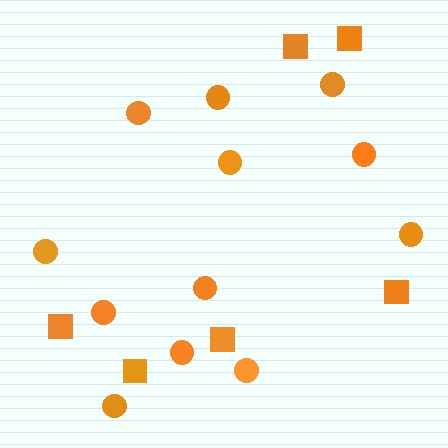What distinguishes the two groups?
There are 2 groups: one group of circles (12) and one group of squares (6).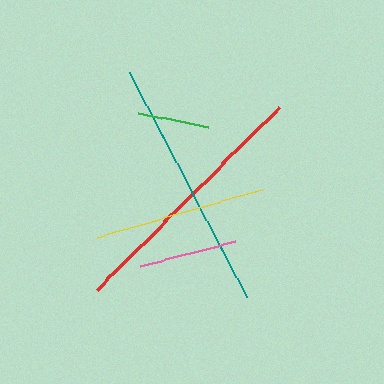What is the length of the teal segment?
The teal segment is approximately 254 pixels long.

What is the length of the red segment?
The red segment is approximately 257 pixels long.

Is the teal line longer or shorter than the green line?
The teal line is longer than the green line.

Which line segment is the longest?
The red line is the longest at approximately 257 pixels.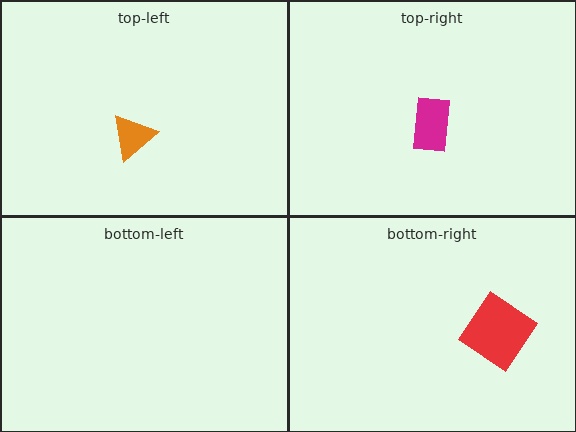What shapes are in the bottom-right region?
The red diamond.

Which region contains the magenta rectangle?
The top-right region.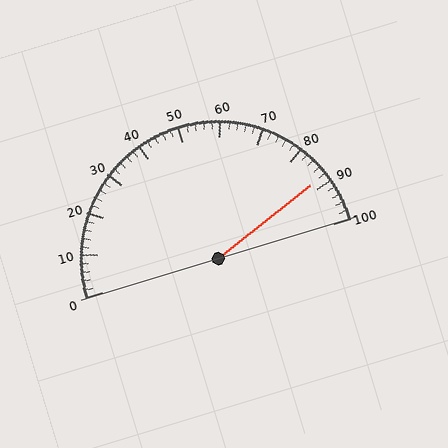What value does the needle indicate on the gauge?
The needle indicates approximately 88.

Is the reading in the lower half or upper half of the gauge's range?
The reading is in the upper half of the range (0 to 100).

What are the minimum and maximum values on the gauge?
The gauge ranges from 0 to 100.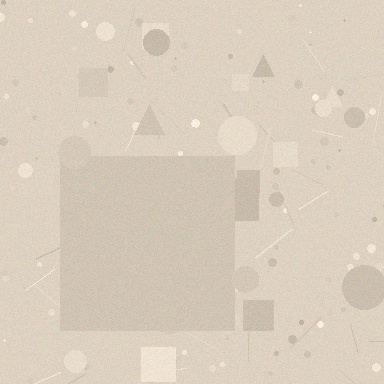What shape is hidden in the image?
A square is hidden in the image.